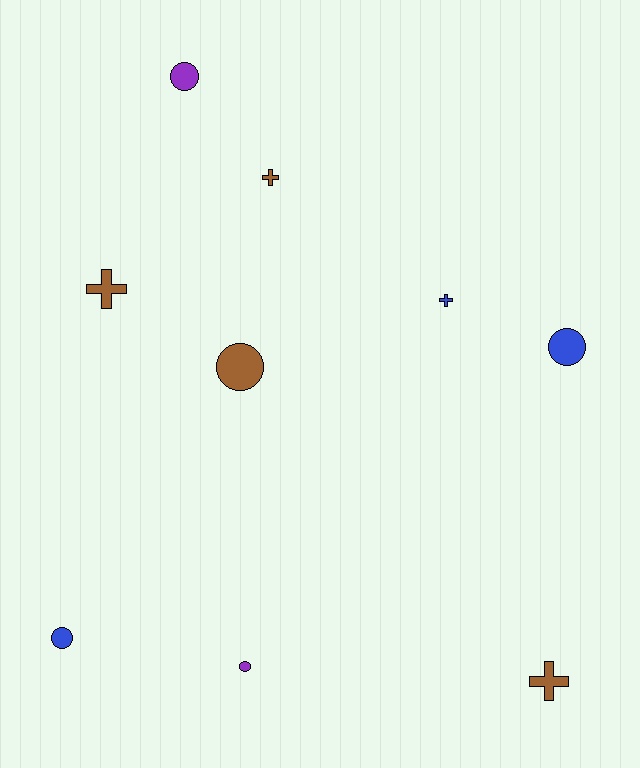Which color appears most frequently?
Brown, with 4 objects.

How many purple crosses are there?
There are no purple crosses.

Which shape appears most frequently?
Circle, with 5 objects.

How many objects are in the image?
There are 9 objects.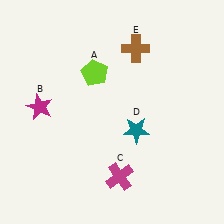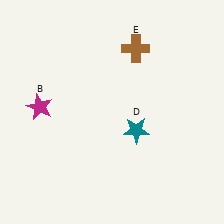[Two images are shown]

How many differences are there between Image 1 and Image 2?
There are 2 differences between the two images.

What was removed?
The magenta cross (C), the lime pentagon (A) were removed in Image 2.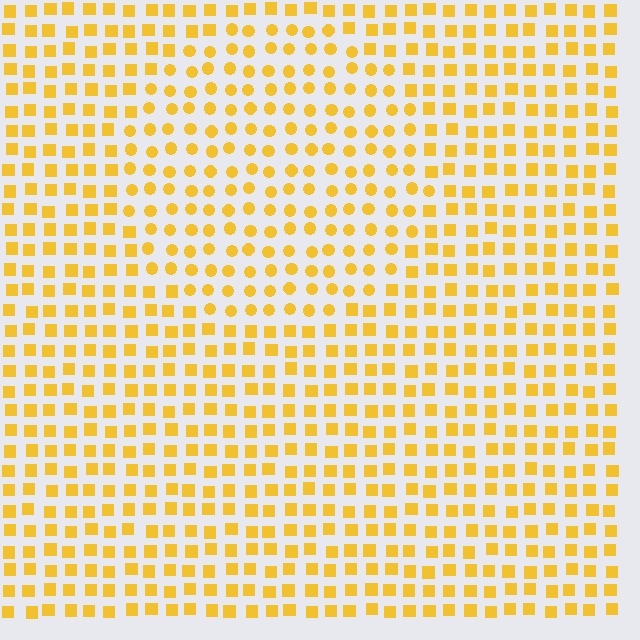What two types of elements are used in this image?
The image uses circles inside the circle region and squares outside it.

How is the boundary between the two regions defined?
The boundary is defined by a change in element shape: circles inside vs. squares outside. All elements share the same color and spacing.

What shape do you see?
I see a circle.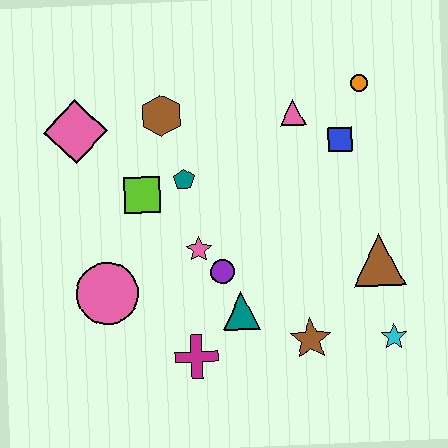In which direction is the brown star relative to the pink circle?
The brown star is to the right of the pink circle.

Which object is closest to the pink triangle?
The blue square is closest to the pink triangle.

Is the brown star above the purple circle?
No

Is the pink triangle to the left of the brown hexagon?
No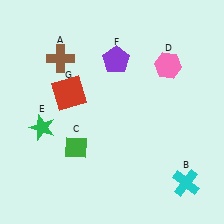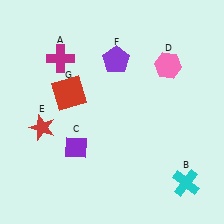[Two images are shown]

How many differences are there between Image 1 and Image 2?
There are 3 differences between the two images.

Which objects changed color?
A changed from brown to magenta. C changed from green to purple. E changed from green to red.